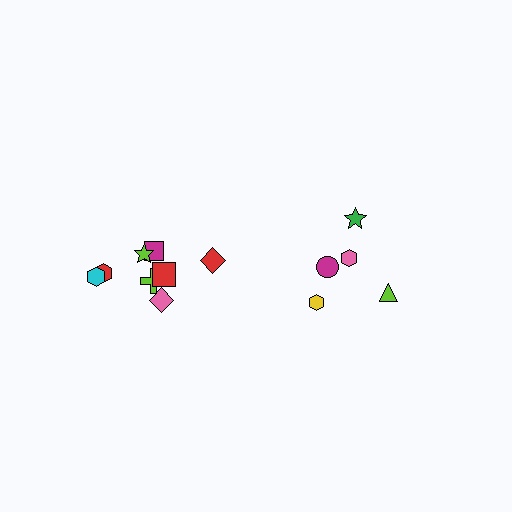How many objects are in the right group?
There are 5 objects.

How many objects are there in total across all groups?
There are 13 objects.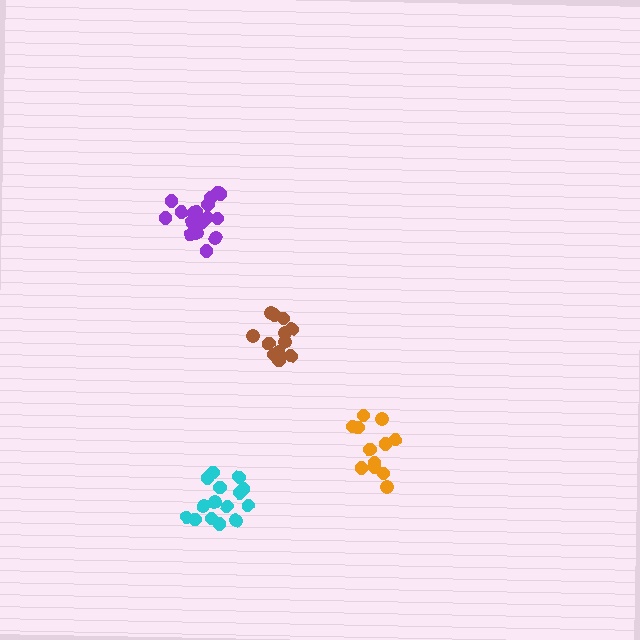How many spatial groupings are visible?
There are 4 spatial groupings.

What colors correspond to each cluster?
The clusters are colored: orange, brown, cyan, purple.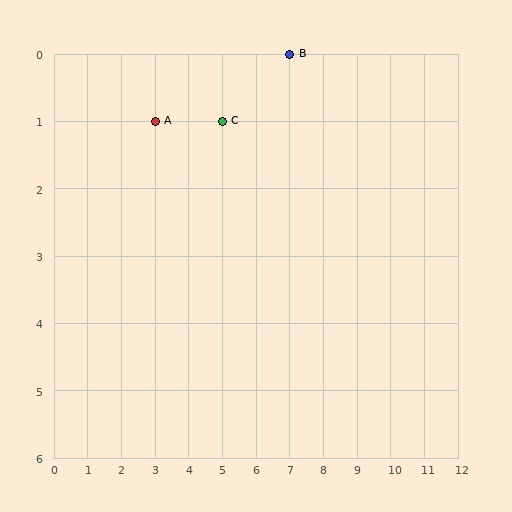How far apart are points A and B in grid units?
Points A and B are 4 columns and 1 row apart (about 4.1 grid units diagonally).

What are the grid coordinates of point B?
Point B is at grid coordinates (7, 0).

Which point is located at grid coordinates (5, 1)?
Point C is at (5, 1).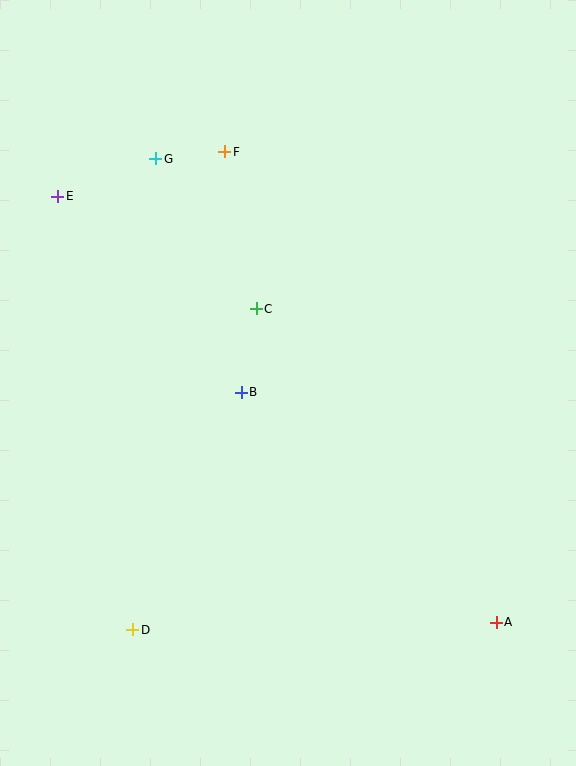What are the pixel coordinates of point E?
Point E is at (58, 196).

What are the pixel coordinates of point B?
Point B is at (241, 392).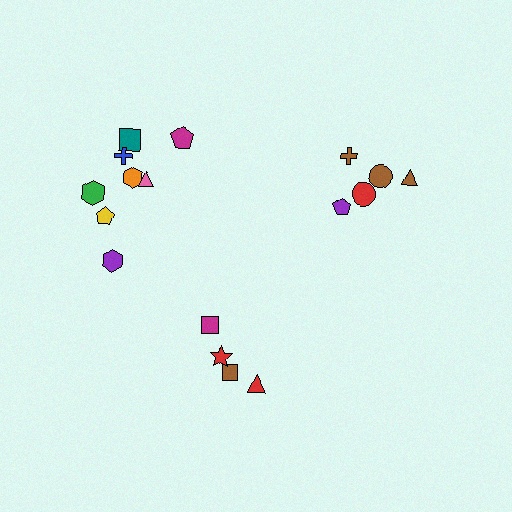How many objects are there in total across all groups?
There are 17 objects.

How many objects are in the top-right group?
There are 5 objects.